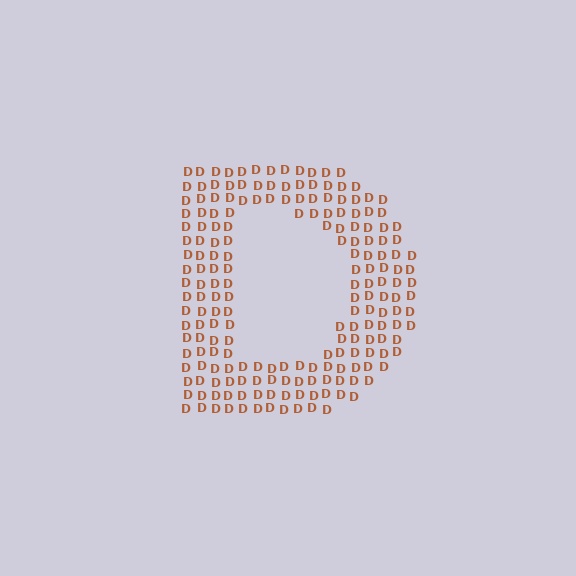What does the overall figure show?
The overall figure shows the letter D.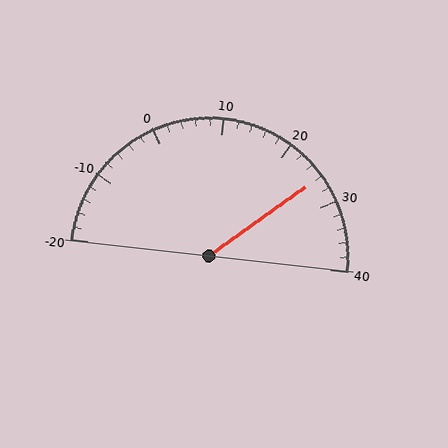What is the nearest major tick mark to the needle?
The nearest major tick mark is 30.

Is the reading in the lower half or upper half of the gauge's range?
The reading is in the upper half of the range (-20 to 40).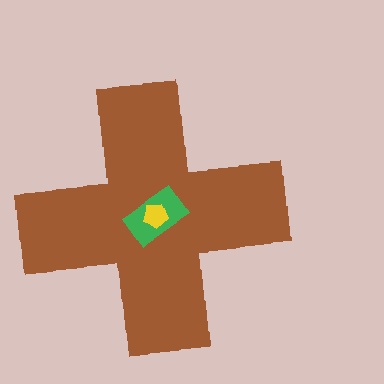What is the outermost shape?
The brown cross.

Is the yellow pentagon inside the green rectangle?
Yes.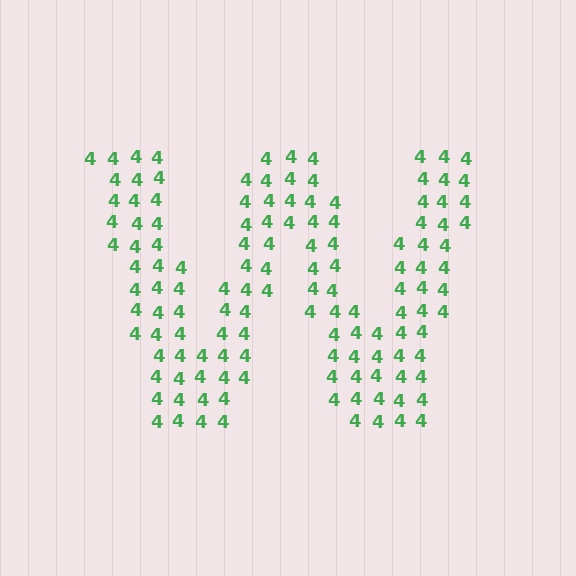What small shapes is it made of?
It is made of small digit 4's.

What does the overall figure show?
The overall figure shows the letter W.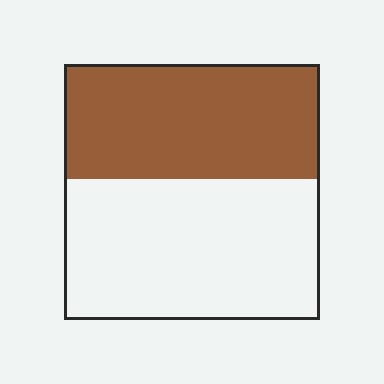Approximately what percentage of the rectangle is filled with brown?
Approximately 45%.